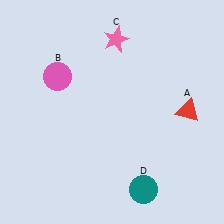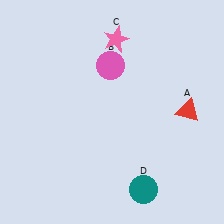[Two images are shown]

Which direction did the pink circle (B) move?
The pink circle (B) moved right.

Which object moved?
The pink circle (B) moved right.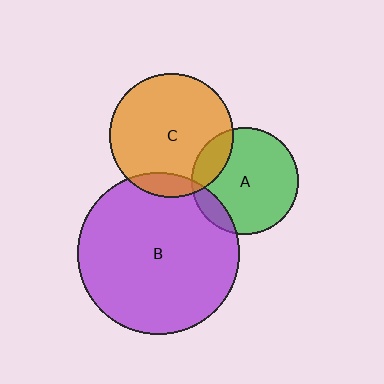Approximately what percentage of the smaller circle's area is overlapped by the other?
Approximately 10%.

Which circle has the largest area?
Circle B (purple).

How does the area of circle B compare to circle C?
Approximately 1.7 times.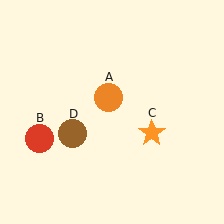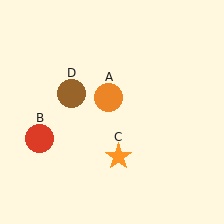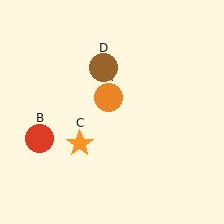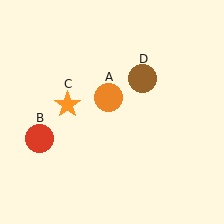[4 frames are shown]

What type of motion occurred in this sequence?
The orange star (object C), brown circle (object D) rotated clockwise around the center of the scene.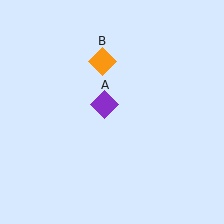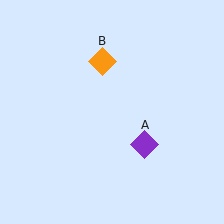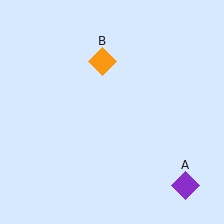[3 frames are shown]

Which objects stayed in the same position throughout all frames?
Orange diamond (object B) remained stationary.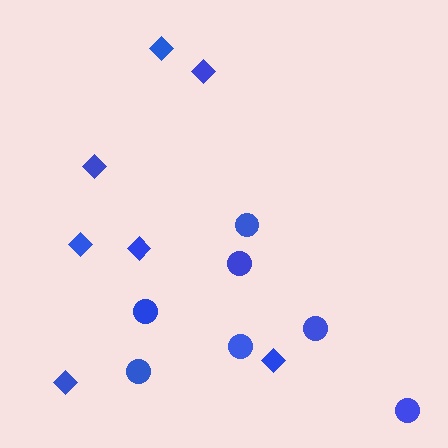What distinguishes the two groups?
There are 2 groups: one group of diamonds (7) and one group of circles (7).